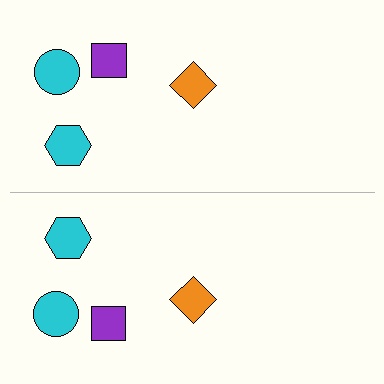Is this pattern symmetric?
Yes, this pattern has bilateral (reflection) symmetry.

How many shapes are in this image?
There are 8 shapes in this image.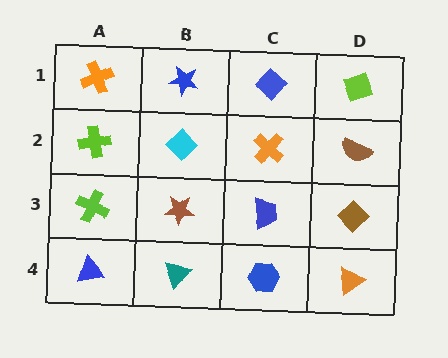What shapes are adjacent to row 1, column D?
A brown semicircle (row 2, column D), a blue diamond (row 1, column C).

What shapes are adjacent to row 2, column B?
A blue star (row 1, column B), a brown star (row 3, column B), a lime cross (row 2, column A), an orange cross (row 2, column C).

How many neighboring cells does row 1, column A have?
2.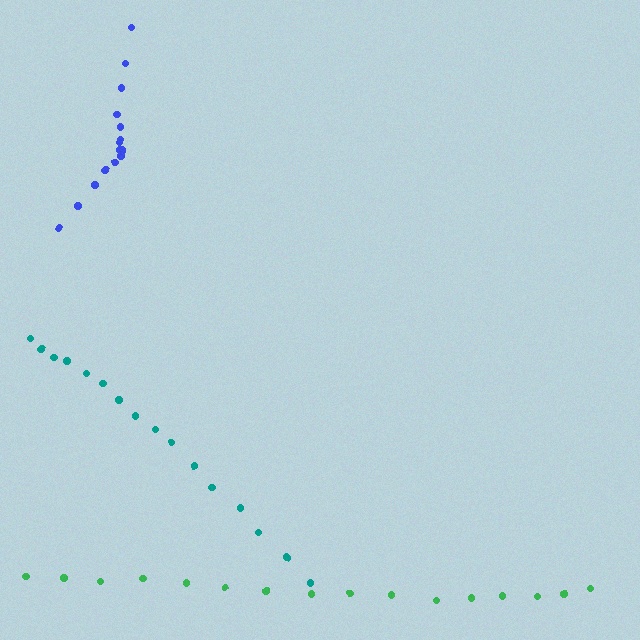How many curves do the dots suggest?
There are 3 distinct paths.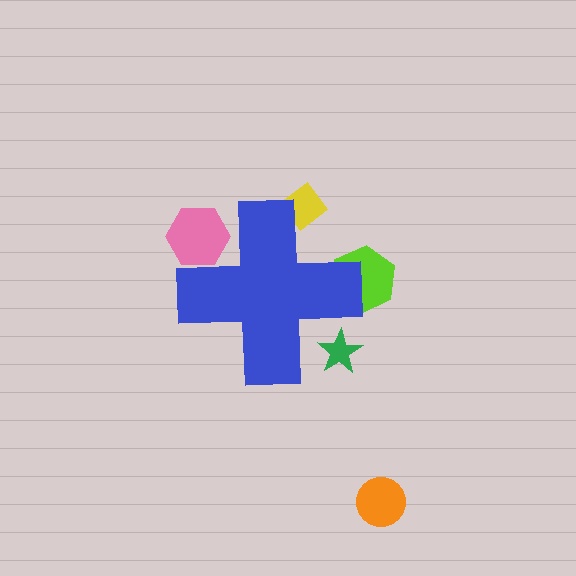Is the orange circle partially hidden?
No, the orange circle is fully visible.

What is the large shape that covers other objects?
A blue cross.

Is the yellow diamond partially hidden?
Yes, the yellow diamond is partially hidden behind the blue cross.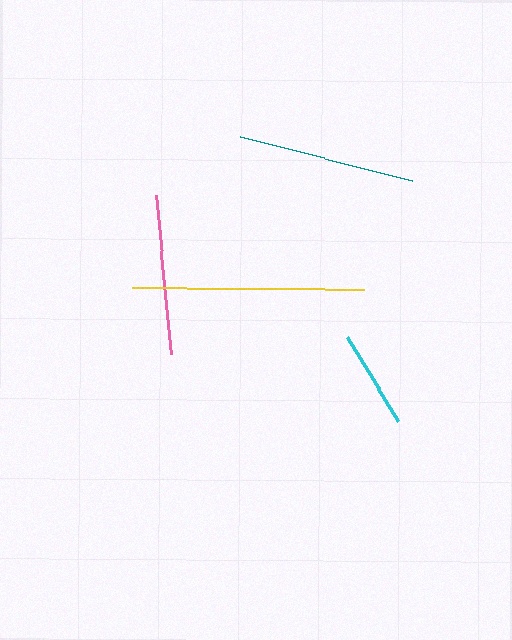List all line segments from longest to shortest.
From longest to shortest: yellow, teal, pink, cyan.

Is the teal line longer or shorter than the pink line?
The teal line is longer than the pink line.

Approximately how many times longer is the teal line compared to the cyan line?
The teal line is approximately 1.8 times the length of the cyan line.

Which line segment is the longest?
The yellow line is the longest at approximately 232 pixels.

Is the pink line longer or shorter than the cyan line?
The pink line is longer than the cyan line.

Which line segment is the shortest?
The cyan line is the shortest at approximately 98 pixels.